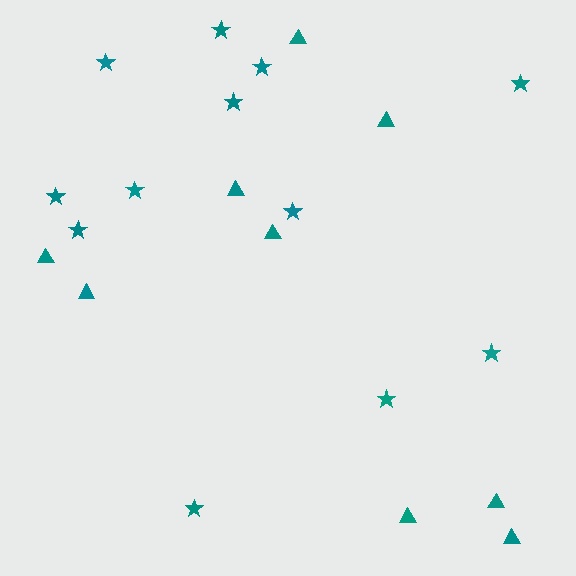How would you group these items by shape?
There are 2 groups: one group of stars (12) and one group of triangles (9).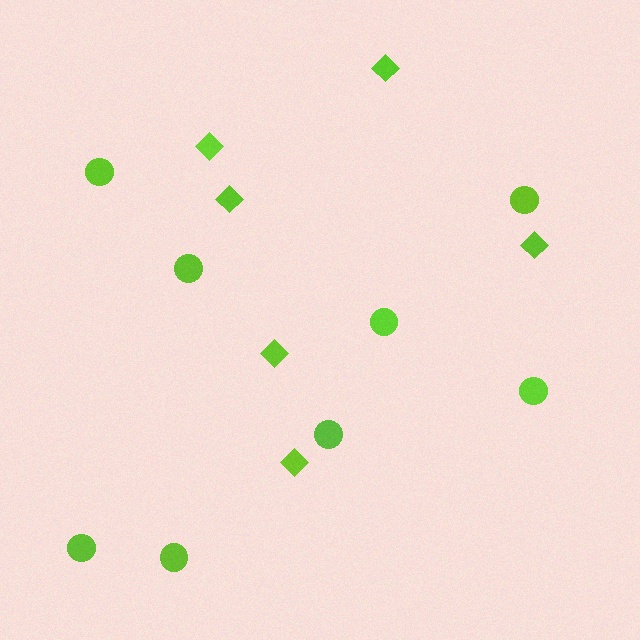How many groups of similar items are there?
There are 2 groups: one group of circles (8) and one group of diamonds (6).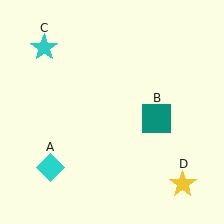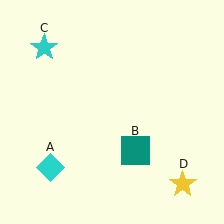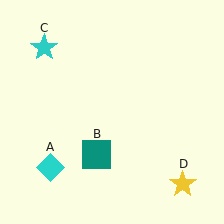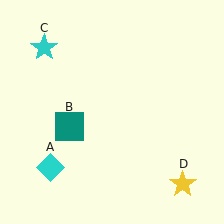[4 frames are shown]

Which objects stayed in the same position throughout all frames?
Cyan diamond (object A) and cyan star (object C) and yellow star (object D) remained stationary.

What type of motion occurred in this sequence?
The teal square (object B) rotated clockwise around the center of the scene.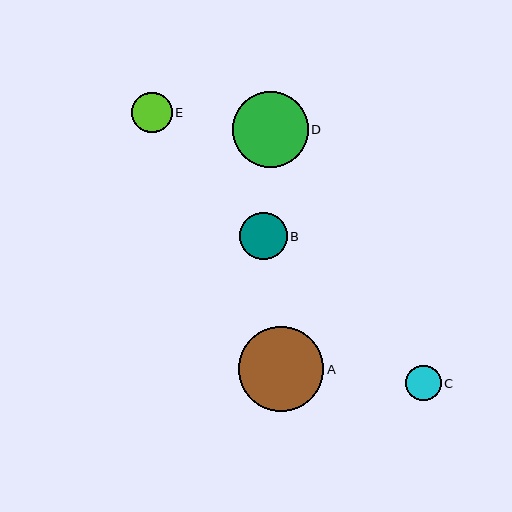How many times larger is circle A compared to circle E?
Circle A is approximately 2.1 times the size of circle E.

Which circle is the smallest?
Circle C is the smallest with a size of approximately 35 pixels.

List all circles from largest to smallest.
From largest to smallest: A, D, B, E, C.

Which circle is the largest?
Circle A is the largest with a size of approximately 85 pixels.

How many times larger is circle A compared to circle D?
Circle A is approximately 1.1 times the size of circle D.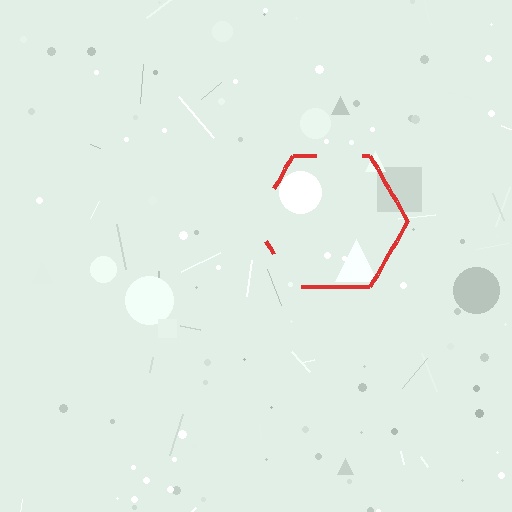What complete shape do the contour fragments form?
The contour fragments form a hexagon.